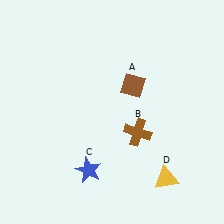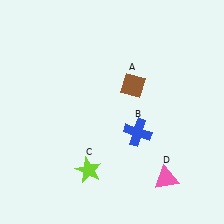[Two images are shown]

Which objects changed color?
B changed from brown to blue. C changed from blue to lime. D changed from yellow to pink.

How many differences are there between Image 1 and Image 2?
There are 3 differences between the two images.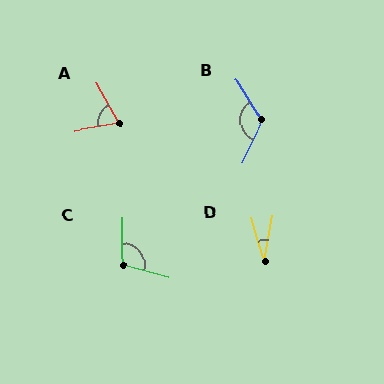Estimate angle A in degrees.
Approximately 70 degrees.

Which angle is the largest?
B, at approximately 123 degrees.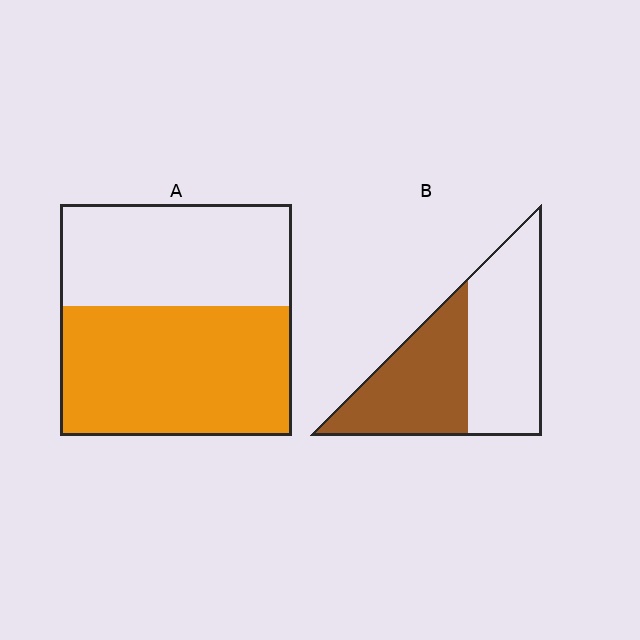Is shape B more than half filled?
Roughly half.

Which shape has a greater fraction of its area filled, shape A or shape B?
Shape A.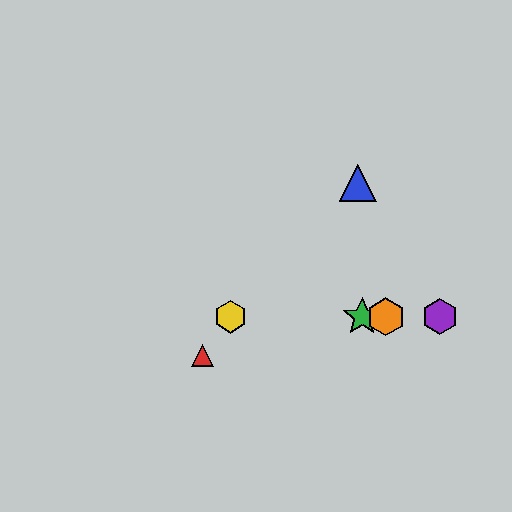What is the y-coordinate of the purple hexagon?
The purple hexagon is at y≈317.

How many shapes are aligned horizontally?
4 shapes (the green star, the yellow hexagon, the purple hexagon, the orange hexagon) are aligned horizontally.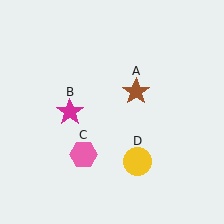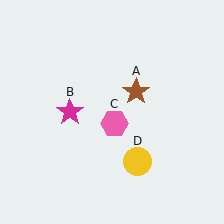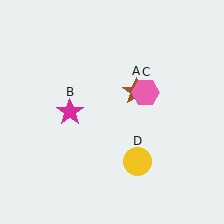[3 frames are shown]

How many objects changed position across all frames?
1 object changed position: pink hexagon (object C).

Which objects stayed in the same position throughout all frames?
Brown star (object A) and magenta star (object B) and yellow circle (object D) remained stationary.